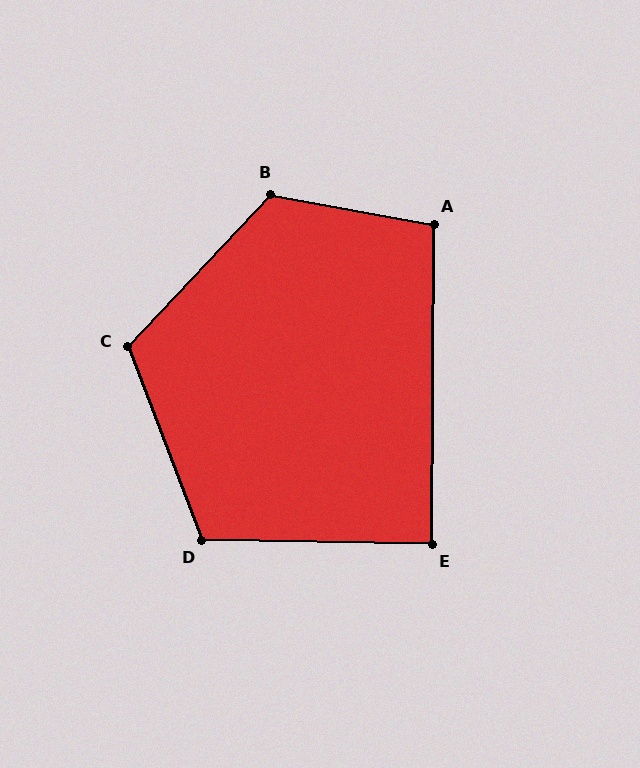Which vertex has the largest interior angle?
B, at approximately 123 degrees.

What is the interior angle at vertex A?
Approximately 100 degrees (obtuse).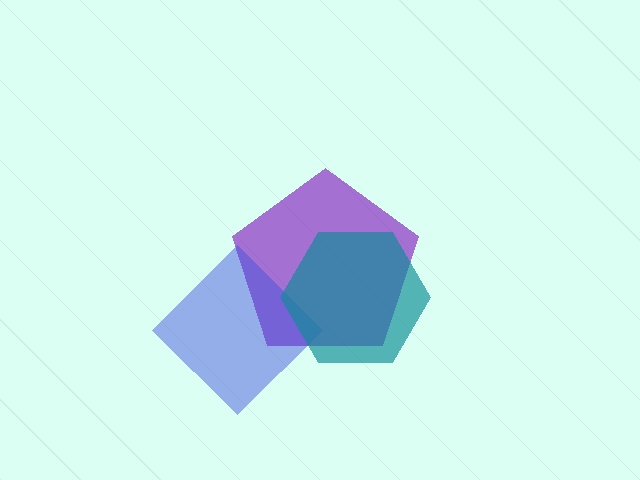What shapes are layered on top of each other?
The layered shapes are: a purple pentagon, a blue diamond, a teal hexagon.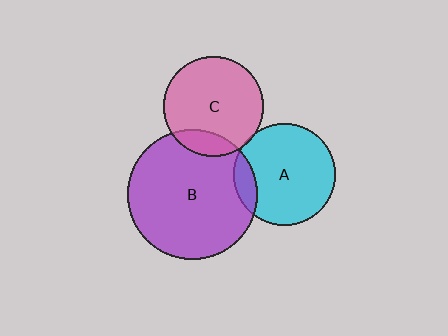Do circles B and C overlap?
Yes.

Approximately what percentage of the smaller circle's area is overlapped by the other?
Approximately 15%.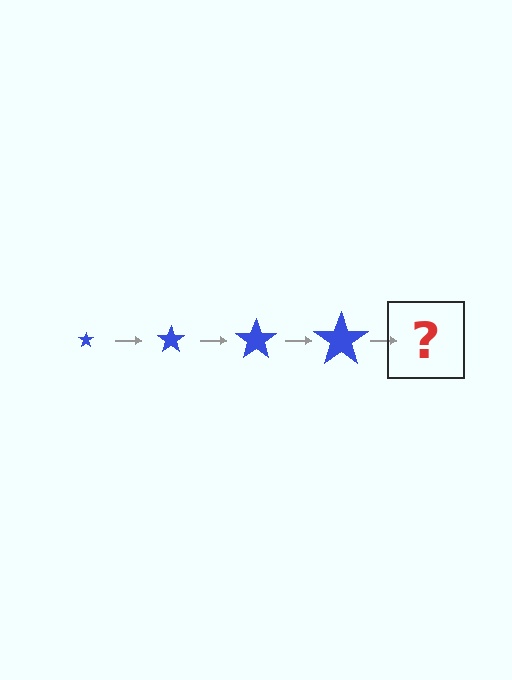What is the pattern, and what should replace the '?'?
The pattern is that the star gets progressively larger each step. The '?' should be a blue star, larger than the previous one.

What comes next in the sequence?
The next element should be a blue star, larger than the previous one.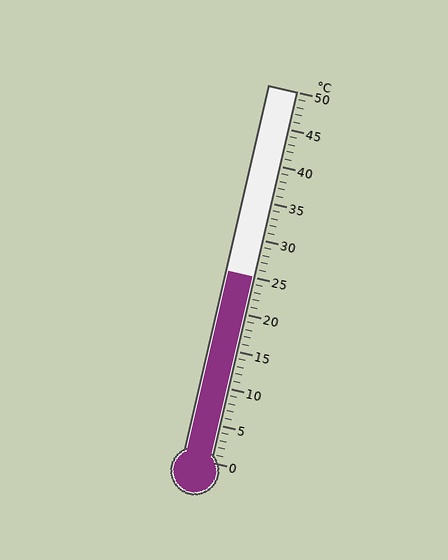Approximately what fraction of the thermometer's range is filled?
The thermometer is filled to approximately 50% of its range.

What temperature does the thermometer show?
The thermometer shows approximately 25°C.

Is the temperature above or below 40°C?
The temperature is below 40°C.